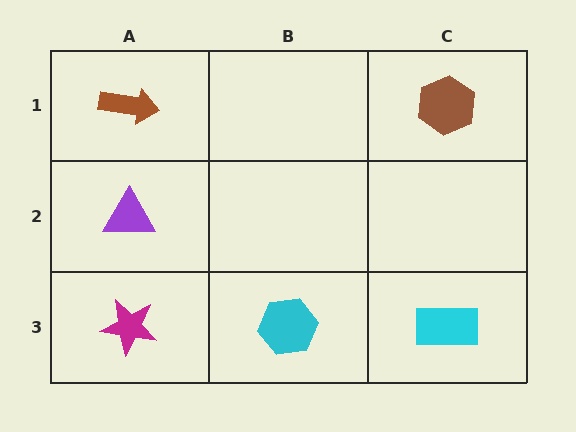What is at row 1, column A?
A brown arrow.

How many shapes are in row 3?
3 shapes.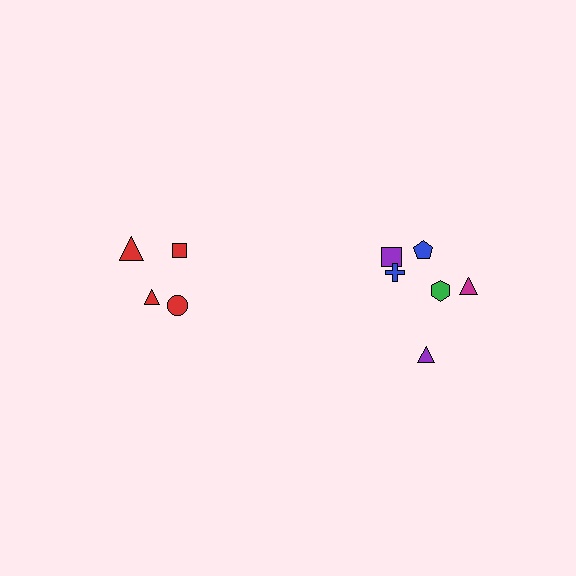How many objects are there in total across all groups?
There are 10 objects.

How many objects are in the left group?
There are 4 objects.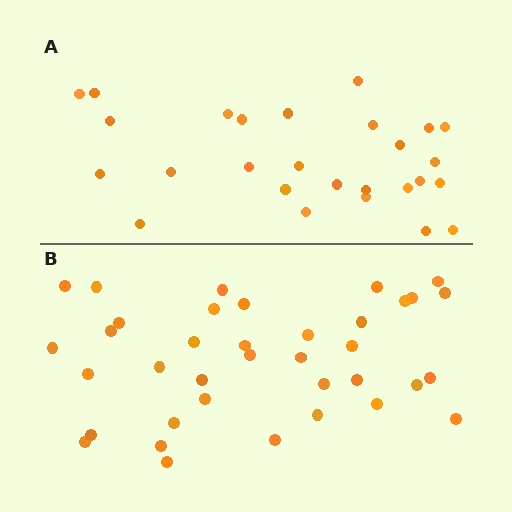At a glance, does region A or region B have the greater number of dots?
Region B (the bottom region) has more dots.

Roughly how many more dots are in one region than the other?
Region B has roughly 10 or so more dots than region A.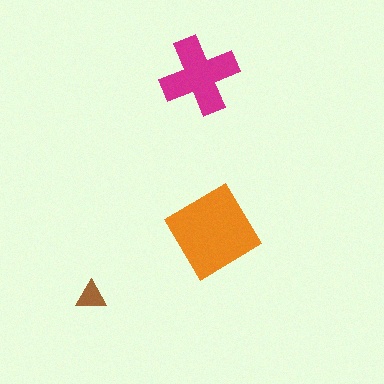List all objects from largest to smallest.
The orange diamond, the magenta cross, the brown triangle.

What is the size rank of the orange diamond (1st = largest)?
1st.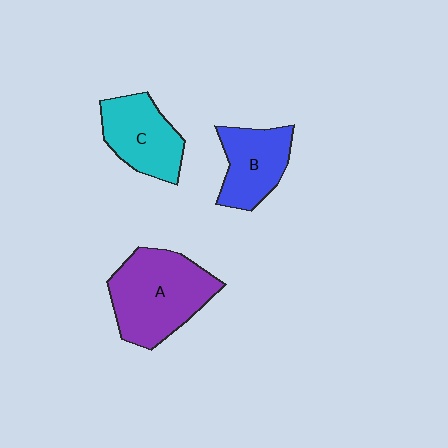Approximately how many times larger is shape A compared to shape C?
Approximately 1.5 times.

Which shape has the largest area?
Shape A (purple).